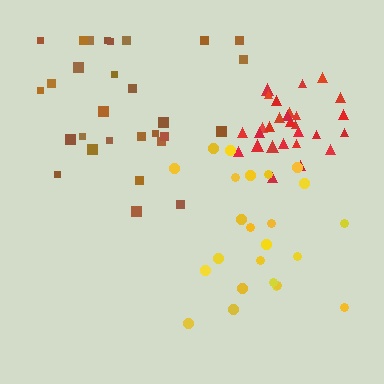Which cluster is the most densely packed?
Red.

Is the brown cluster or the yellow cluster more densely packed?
Brown.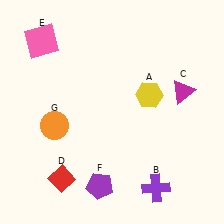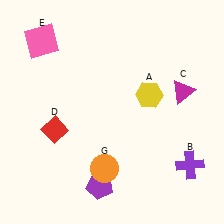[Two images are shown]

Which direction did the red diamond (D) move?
The red diamond (D) moved up.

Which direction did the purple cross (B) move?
The purple cross (B) moved right.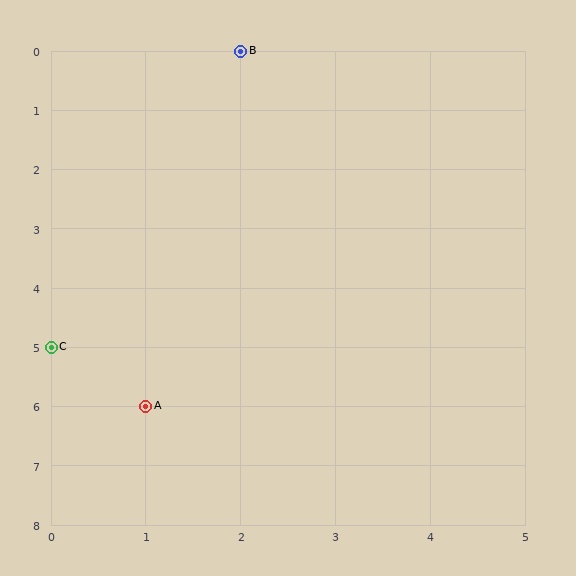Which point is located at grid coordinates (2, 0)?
Point B is at (2, 0).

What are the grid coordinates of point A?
Point A is at grid coordinates (1, 6).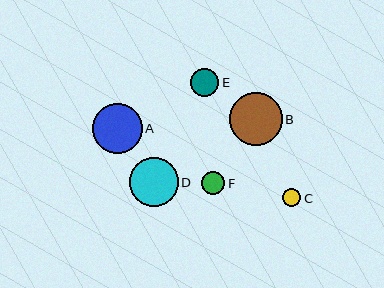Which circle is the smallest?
Circle C is the smallest with a size of approximately 18 pixels.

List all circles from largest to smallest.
From largest to smallest: B, A, D, E, F, C.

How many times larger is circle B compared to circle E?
Circle B is approximately 1.9 times the size of circle E.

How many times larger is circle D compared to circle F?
Circle D is approximately 2.1 times the size of circle F.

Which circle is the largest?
Circle B is the largest with a size of approximately 53 pixels.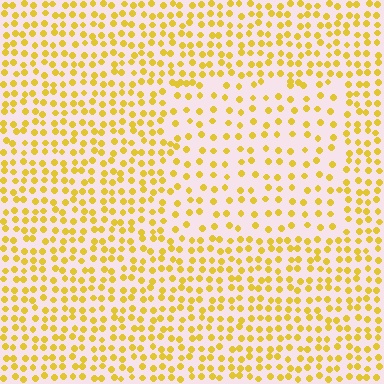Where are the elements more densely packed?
The elements are more densely packed outside the rectangle boundary.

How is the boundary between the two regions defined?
The boundary is defined by a change in element density (approximately 1.8x ratio). All elements are the same color, size, and shape.